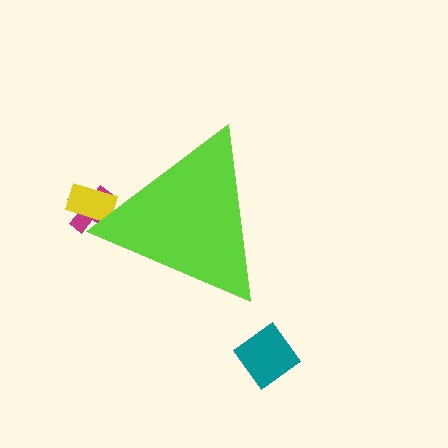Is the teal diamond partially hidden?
No, the teal diamond is fully visible.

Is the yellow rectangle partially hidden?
Yes, the yellow rectangle is partially hidden behind the lime triangle.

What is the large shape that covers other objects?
A lime triangle.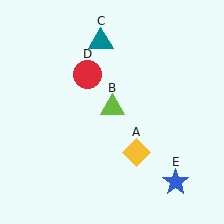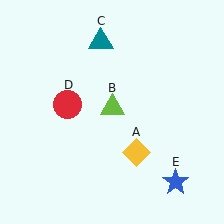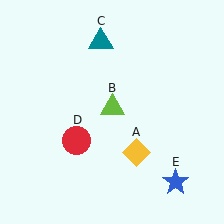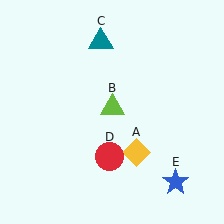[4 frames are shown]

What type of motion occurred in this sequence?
The red circle (object D) rotated counterclockwise around the center of the scene.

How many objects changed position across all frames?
1 object changed position: red circle (object D).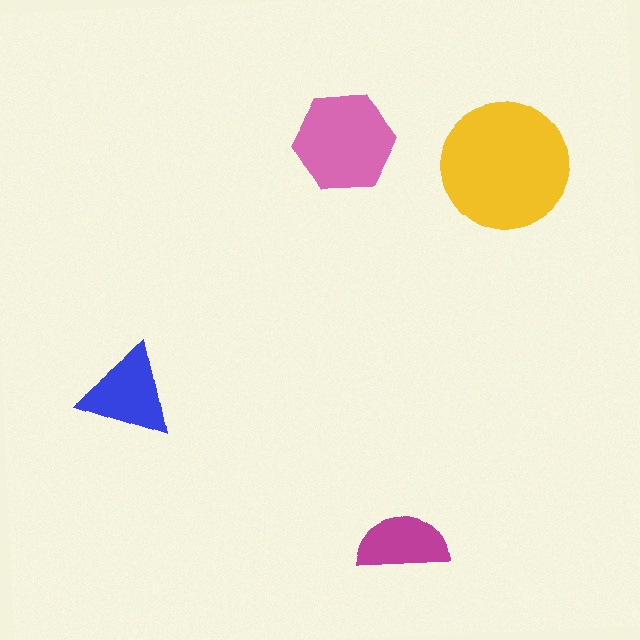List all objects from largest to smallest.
The yellow circle, the pink hexagon, the blue triangle, the magenta semicircle.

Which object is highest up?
The pink hexagon is topmost.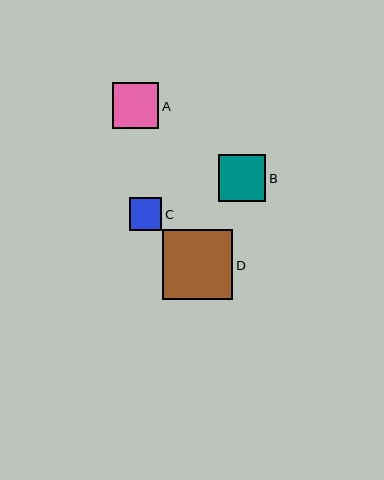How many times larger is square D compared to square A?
Square D is approximately 1.5 times the size of square A.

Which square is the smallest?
Square C is the smallest with a size of approximately 33 pixels.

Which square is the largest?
Square D is the largest with a size of approximately 70 pixels.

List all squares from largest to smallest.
From largest to smallest: D, B, A, C.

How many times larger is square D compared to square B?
Square D is approximately 1.5 times the size of square B.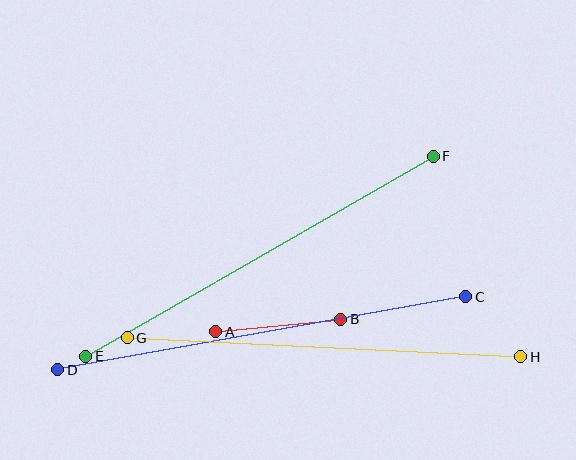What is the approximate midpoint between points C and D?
The midpoint is at approximately (262, 333) pixels.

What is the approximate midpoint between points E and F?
The midpoint is at approximately (259, 256) pixels.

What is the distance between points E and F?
The distance is approximately 401 pixels.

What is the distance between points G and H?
The distance is approximately 394 pixels.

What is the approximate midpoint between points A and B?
The midpoint is at approximately (278, 325) pixels.